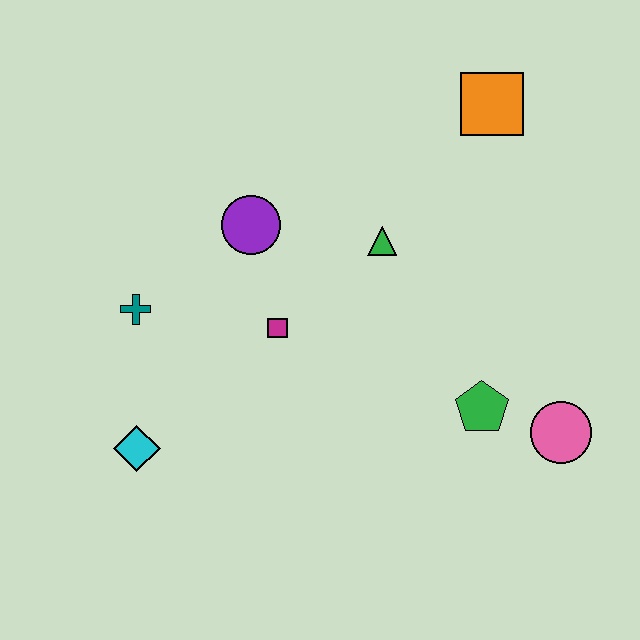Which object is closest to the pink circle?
The green pentagon is closest to the pink circle.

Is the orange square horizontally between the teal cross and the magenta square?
No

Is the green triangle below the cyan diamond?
No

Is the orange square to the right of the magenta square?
Yes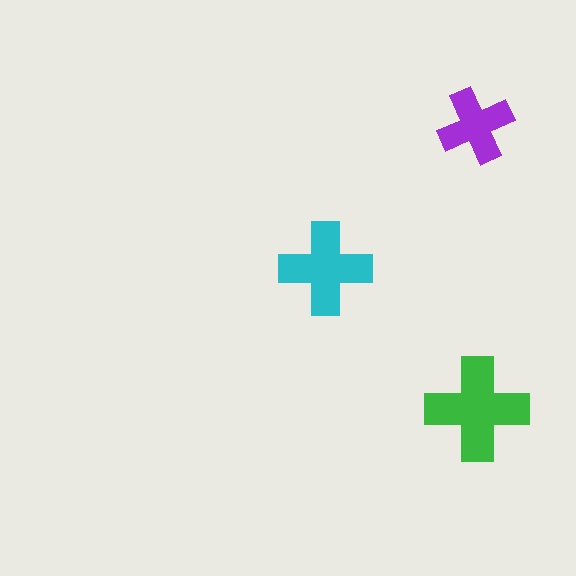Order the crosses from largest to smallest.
the green one, the cyan one, the purple one.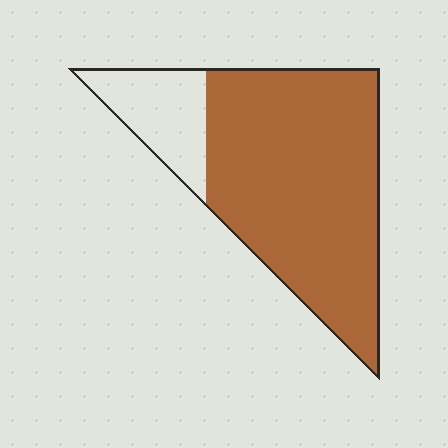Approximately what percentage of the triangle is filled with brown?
Approximately 80%.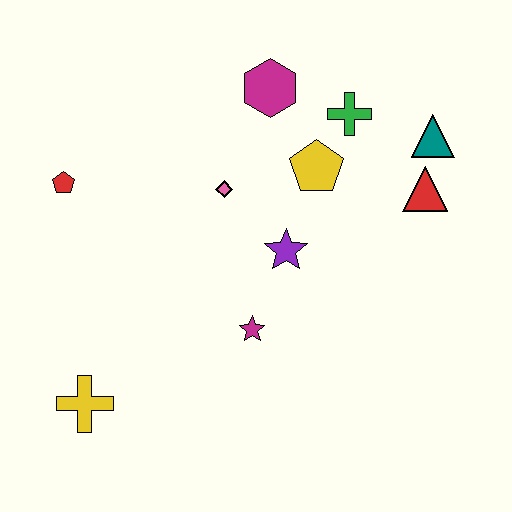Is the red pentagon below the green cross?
Yes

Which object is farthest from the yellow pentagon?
The yellow cross is farthest from the yellow pentagon.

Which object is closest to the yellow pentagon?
The green cross is closest to the yellow pentagon.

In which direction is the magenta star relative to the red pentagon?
The magenta star is to the right of the red pentagon.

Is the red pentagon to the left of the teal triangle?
Yes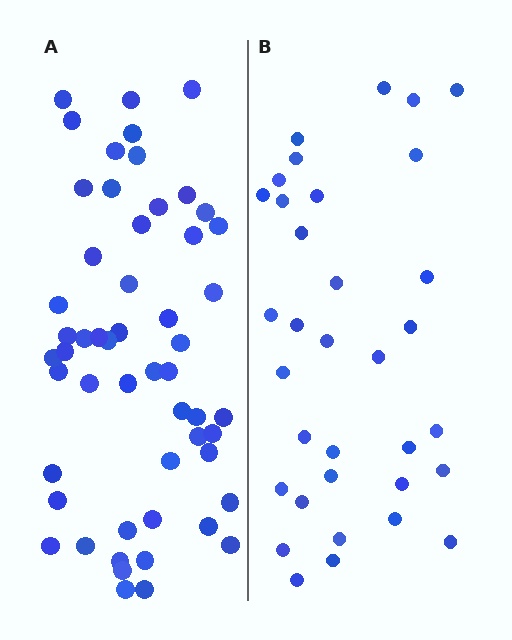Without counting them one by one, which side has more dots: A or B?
Region A (the left region) has more dots.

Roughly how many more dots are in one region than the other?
Region A has approximately 20 more dots than region B.